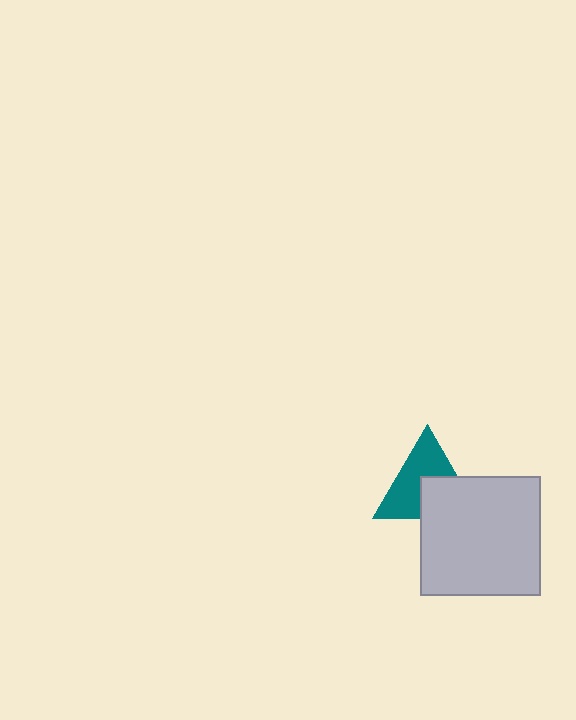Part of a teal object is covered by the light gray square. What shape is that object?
It is a triangle.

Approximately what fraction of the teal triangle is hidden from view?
Roughly 42% of the teal triangle is hidden behind the light gray square.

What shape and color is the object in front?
The object in front is a light gray square.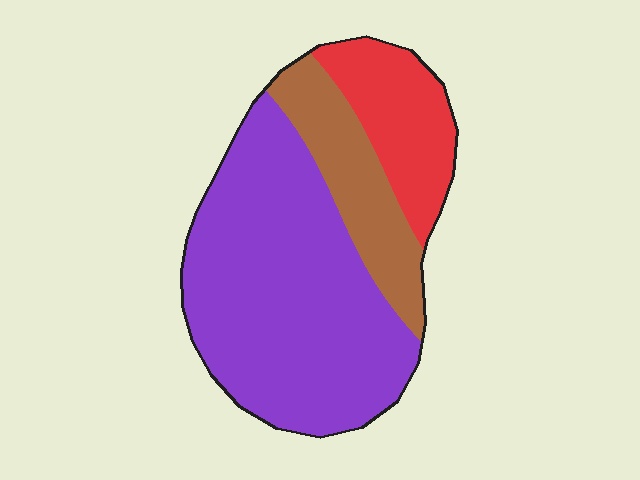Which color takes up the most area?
Purple, at roughly 60%.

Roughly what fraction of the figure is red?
Red takes up between a sixth and a third of the figure.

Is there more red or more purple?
Purple.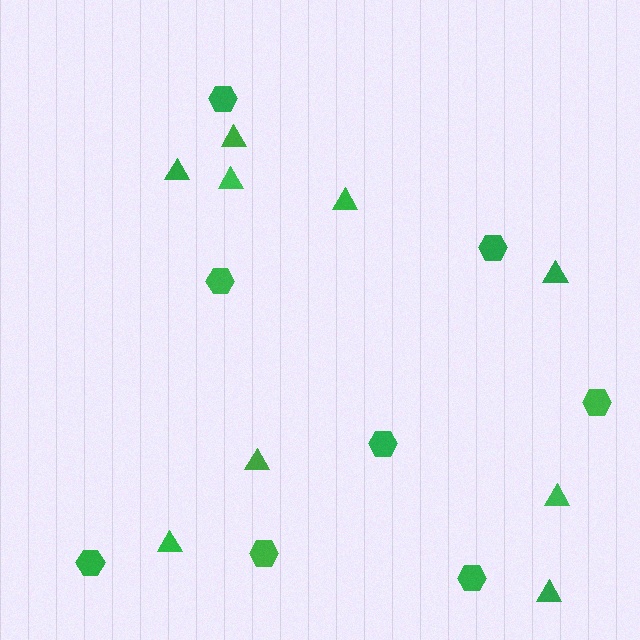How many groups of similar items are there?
There are 2 groups: one group of triangles (9) and one group of hexagons (8).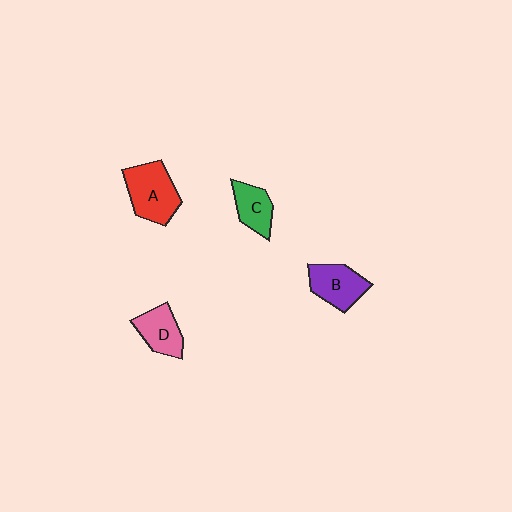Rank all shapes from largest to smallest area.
From largest to smallest: A (red), B (purple), D (pink), C (green).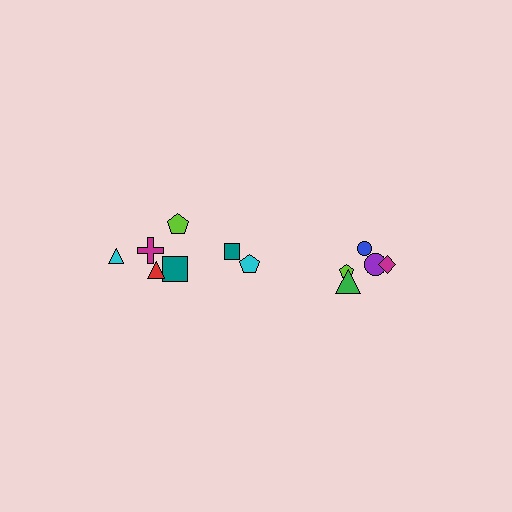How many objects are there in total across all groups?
There are 12 objects.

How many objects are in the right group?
There are 5 objects.